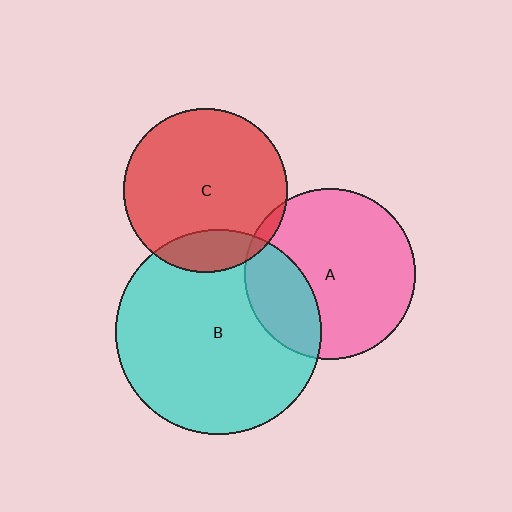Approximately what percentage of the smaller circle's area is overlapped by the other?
Approximately 15%.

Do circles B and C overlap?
Yes.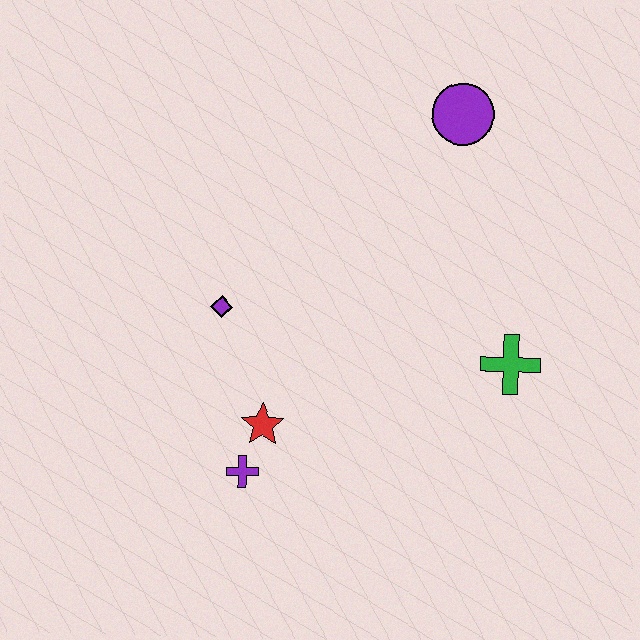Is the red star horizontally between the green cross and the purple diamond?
Yes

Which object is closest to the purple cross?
The red star is closest to the purple cross.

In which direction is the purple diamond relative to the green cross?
The purple diamond is to the left of the green cross.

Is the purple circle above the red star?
Yes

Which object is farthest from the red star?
The purple circle is farthest from the red star.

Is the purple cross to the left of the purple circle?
Yes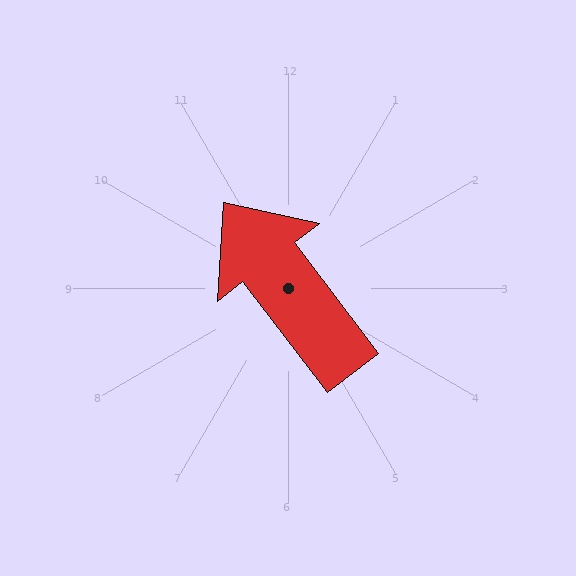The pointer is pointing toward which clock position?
Roughly 11 o'clock.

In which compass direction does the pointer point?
Northwest.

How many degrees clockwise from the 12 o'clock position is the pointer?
Approximately 323 degrees.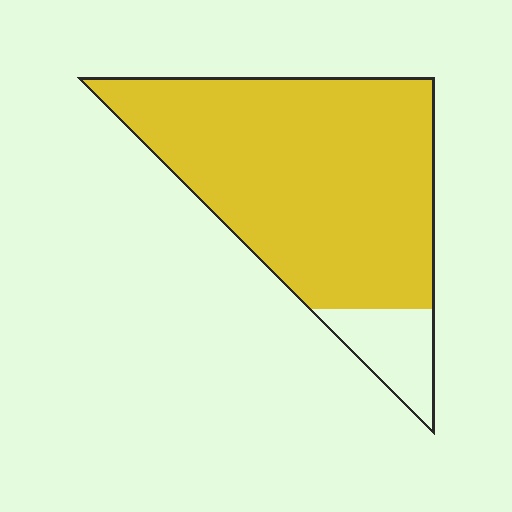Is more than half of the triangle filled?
Yes.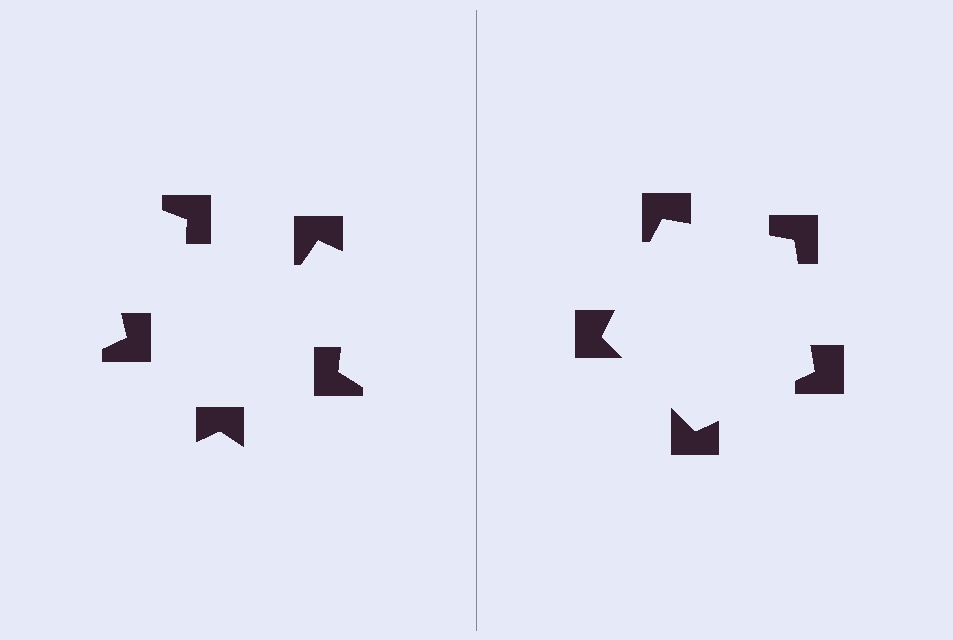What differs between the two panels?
The notched squares are positioned identically on both sides; only the wedge orientations differ. On the right they align to a pentagon; on the left they are misaligned.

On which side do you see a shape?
An illusory pentagon appears on the right side. On the left side the wedge cuts are rotated, so no coherent shape forms.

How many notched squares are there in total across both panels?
10 — 5 on each side.